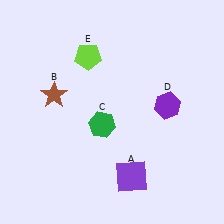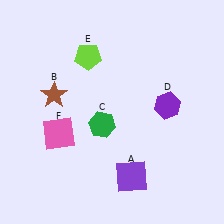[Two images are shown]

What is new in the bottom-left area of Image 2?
A pink square (F) was added in the bottom-left area of Image 2.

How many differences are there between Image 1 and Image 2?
There is 1 difference between the two images.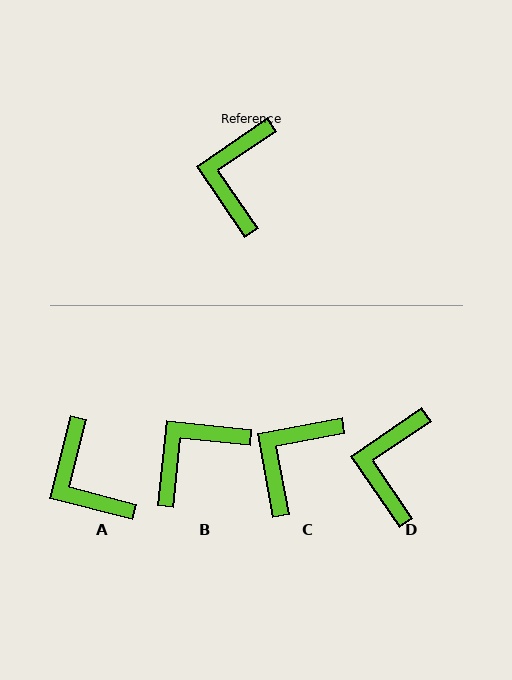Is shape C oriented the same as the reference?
No, it is off by about 24 degrees.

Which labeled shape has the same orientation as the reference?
D.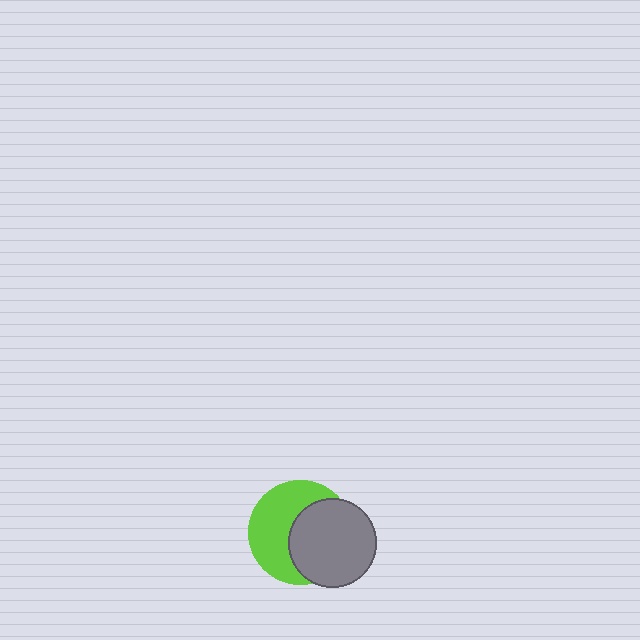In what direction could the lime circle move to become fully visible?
The lime circle could move left. That would shift it out from behind the gray circle entirely.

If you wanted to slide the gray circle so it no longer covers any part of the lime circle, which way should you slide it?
Slide it right — that is the most direct way to separate the two shapes.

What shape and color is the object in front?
The object in front is a gray circle.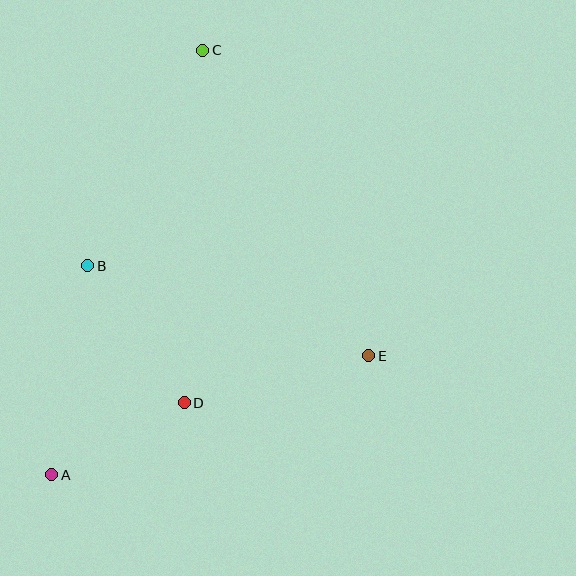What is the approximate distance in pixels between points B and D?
The distance between B and D is approximately 168 pixels.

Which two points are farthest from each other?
Points A and C are farthest from each other.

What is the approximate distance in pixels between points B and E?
The distance between B and E is approximately 295 pixels.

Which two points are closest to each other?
Points A and D are closest to each other.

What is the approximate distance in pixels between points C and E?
The distance between C and E is approximately 348 pixels.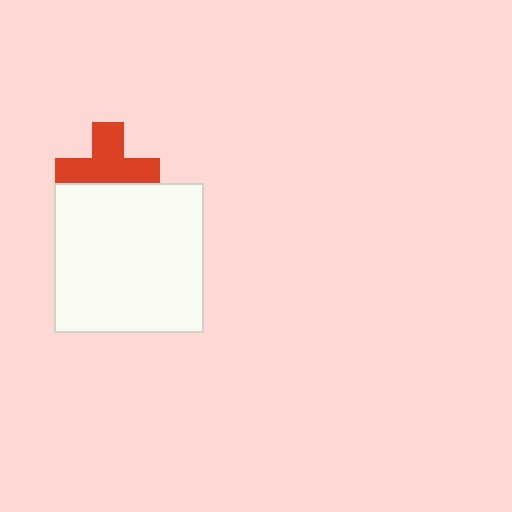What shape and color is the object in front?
The object in front is a white square.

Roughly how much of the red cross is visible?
Most of it is visible (roughly 68%).